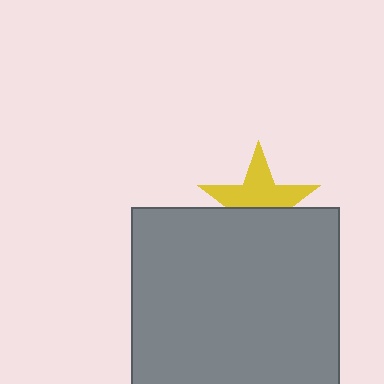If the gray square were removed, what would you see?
You would see the complete yellow star.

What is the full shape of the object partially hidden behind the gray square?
The partially hidden object is a yellow star.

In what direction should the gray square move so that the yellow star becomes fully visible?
The gray square should move down. That is the shortest direction to clear the overlap and leave the yellow star fully visible.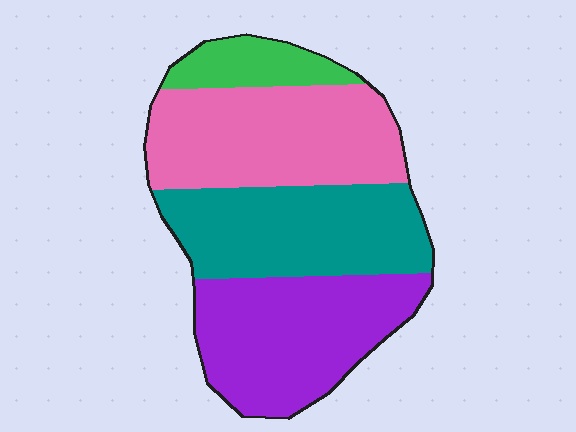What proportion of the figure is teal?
Teal covers 29% of the figure.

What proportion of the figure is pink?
Pink covers 31% of the figure.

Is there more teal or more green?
Teal.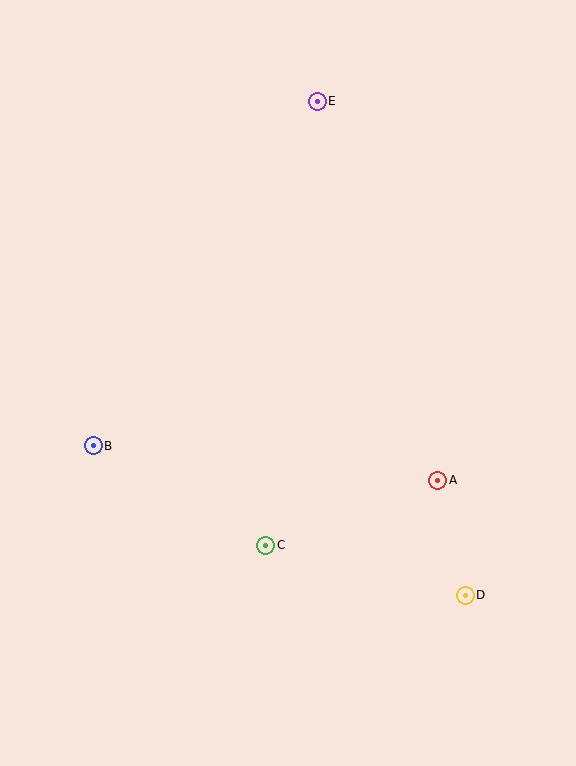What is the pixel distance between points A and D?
The distance between A and D is 118 pixels.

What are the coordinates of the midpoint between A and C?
The midpoint between A and C is at (352, 513).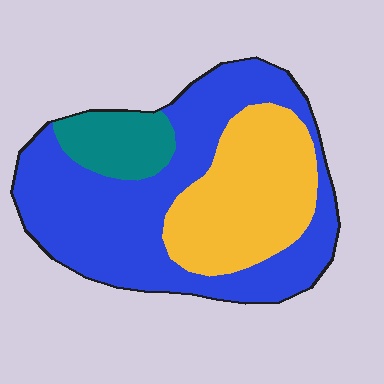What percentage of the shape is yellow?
Yellow takes up between a sixth and a third of the shape.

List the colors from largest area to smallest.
From largest to smallest: blue, yellow, teal.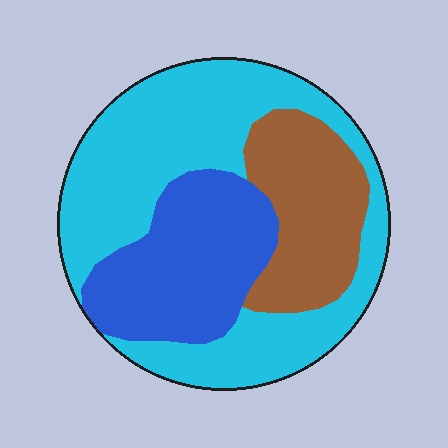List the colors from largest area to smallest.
From largest to smallest: cyan, blue, brown.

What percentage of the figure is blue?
Blue covers roughly 25% of the figure.